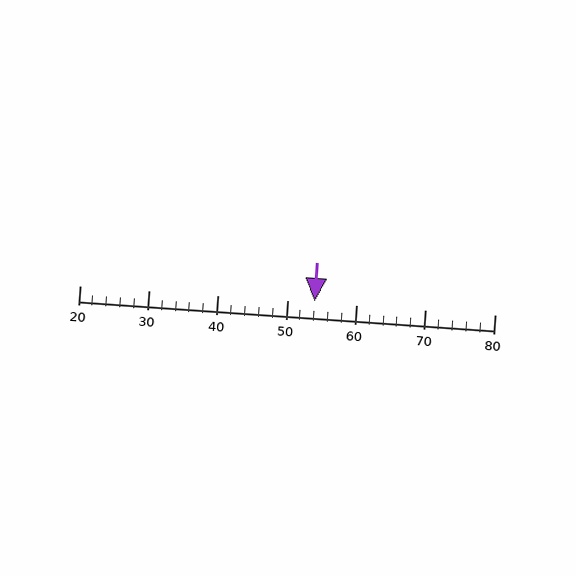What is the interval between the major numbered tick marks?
The major tick marks are spaced 10 units apart.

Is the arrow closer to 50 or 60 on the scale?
The arrow is closer to 50.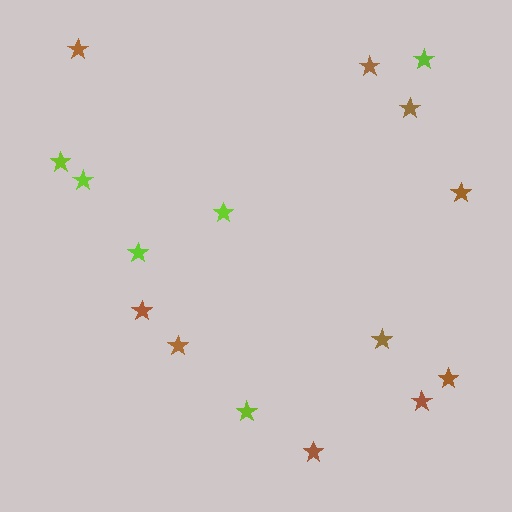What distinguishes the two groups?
There are 2 groups: one group of brown stars (10) and one group of lime stars (6).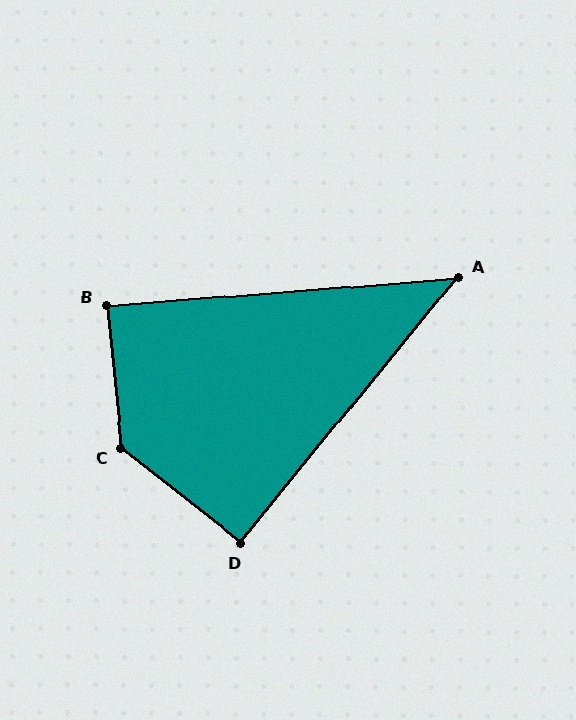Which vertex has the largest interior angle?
C, at approximately 134 degrees.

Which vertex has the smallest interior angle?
A, at approximately 46 degrees.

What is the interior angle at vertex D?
Approximately 91 degrees (approximately right).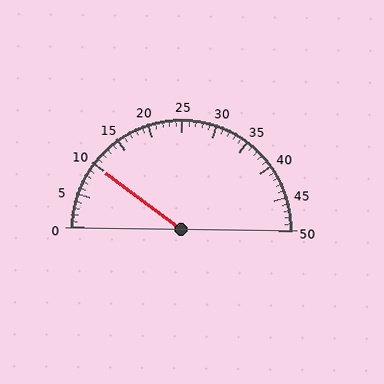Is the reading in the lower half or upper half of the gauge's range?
The reading is in the lower half of the range (0 to 50).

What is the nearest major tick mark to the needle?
The nearest major tick mark is 10.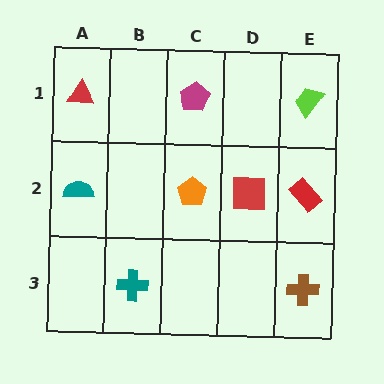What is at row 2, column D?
A red square.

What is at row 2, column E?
A red rectangle.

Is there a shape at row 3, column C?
No, that cell is empty.